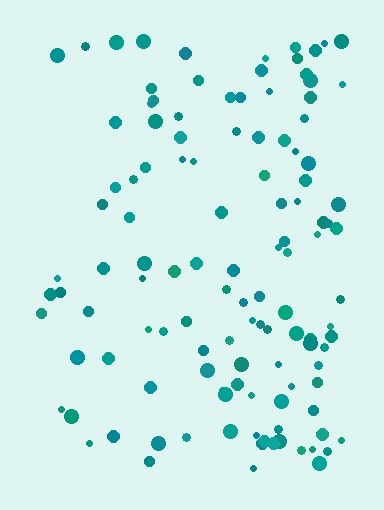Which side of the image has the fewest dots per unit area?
The left.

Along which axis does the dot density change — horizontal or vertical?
Horizontal.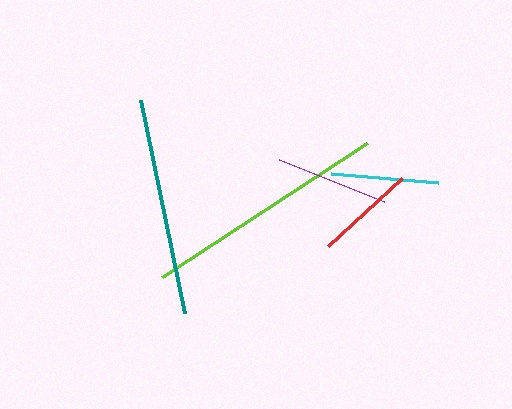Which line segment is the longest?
The lime line is the longest at approximately 244 pixels.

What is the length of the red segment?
The red segment is approximately 100 pixels long.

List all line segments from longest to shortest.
From longest to shortest: lime, teal, purple, cyan, red.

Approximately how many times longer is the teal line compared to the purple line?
The teal line is approximately 1.9 times the length of the purple line.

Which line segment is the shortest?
The red line is the shortest at approximately 100 pixels.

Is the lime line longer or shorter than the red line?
The lime line is longer than the red line.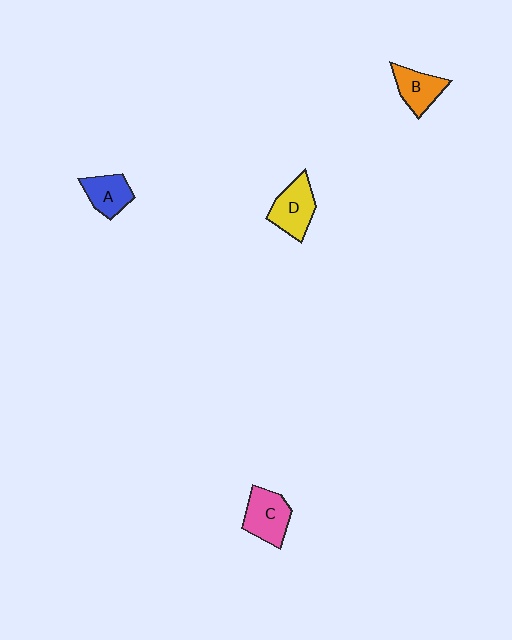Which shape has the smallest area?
Shape A (blue).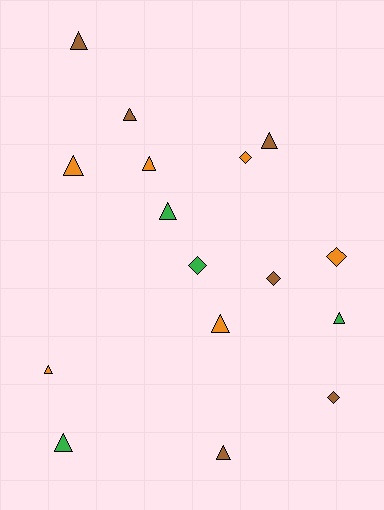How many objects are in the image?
There are 16 objects.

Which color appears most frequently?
Brown, with 6 objects.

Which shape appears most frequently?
Triangle, with 11 objects.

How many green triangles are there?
There are 3 green triangles.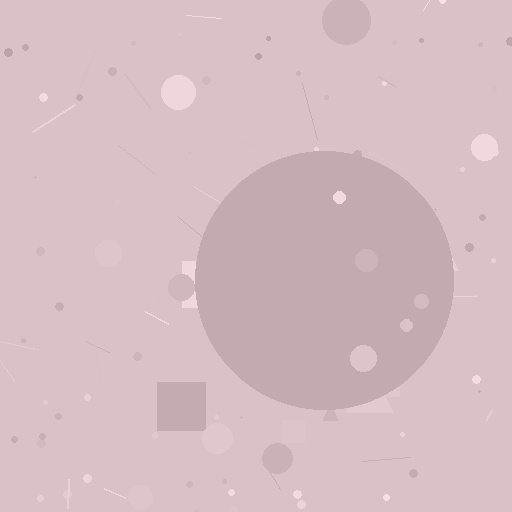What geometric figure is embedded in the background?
A circle is embedded in the background.